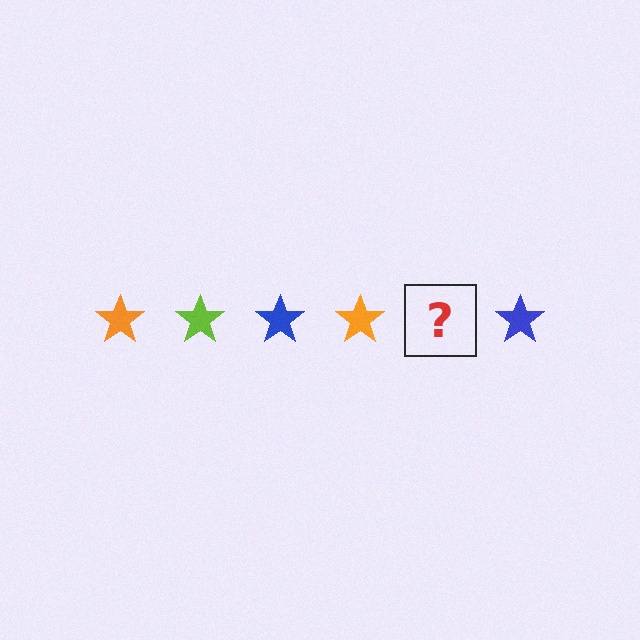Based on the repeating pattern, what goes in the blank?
The blank should be a lime star.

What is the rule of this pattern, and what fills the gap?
The rule is that the pattern cycles through orange, lime, blue stars. The gap should be filled with a lime star.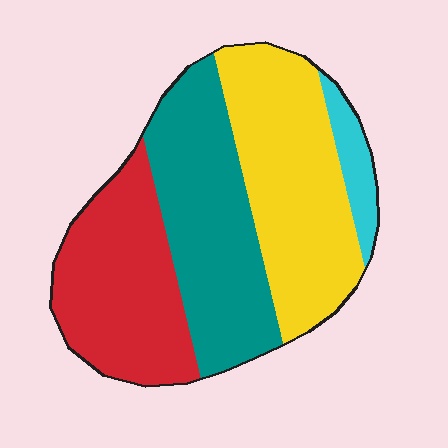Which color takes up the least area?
Cyan, at roughly 5%.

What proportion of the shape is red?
Red covers 29% of the shape.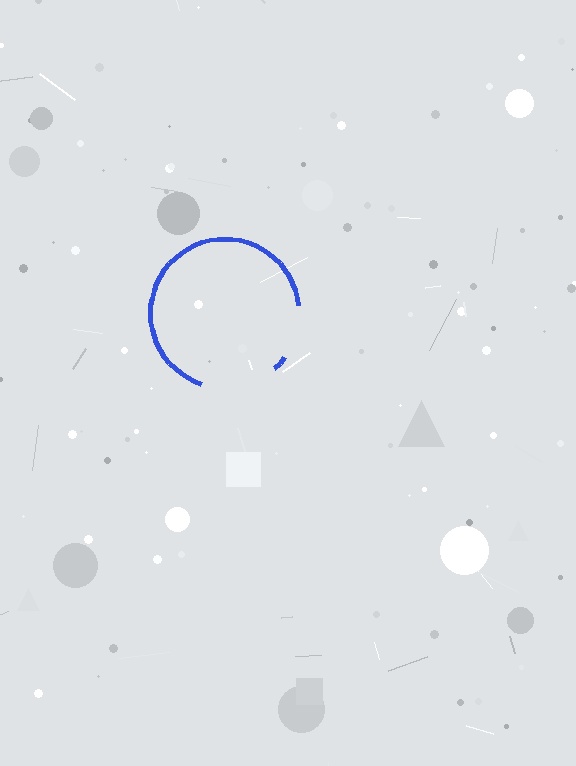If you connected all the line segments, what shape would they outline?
They would outline a circle.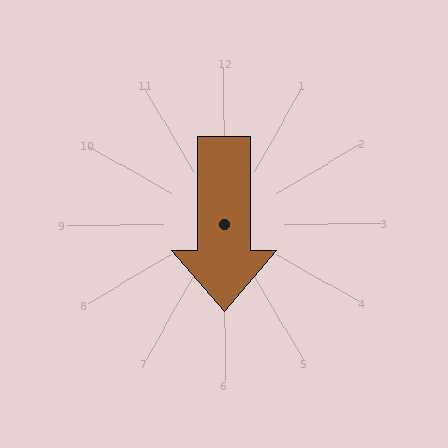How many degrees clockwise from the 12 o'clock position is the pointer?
Approximately 180 degrees.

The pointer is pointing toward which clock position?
Roughly 6 o'clock.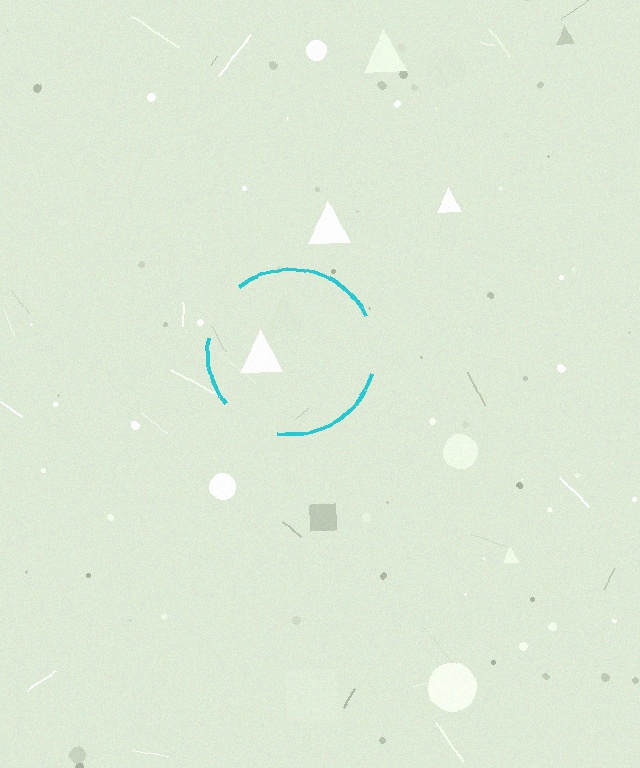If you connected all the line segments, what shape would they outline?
They would outline a circle.